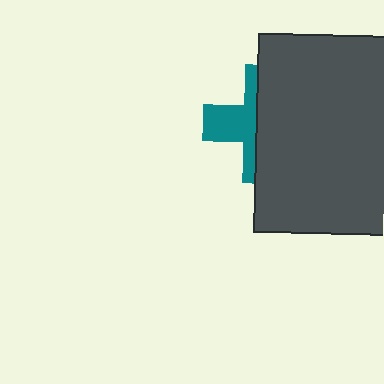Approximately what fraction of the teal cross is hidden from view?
Roughly 60% of the teal cross is hidden behind the dark gray rectangle.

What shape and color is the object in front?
The object in front is a dark gray rectangle.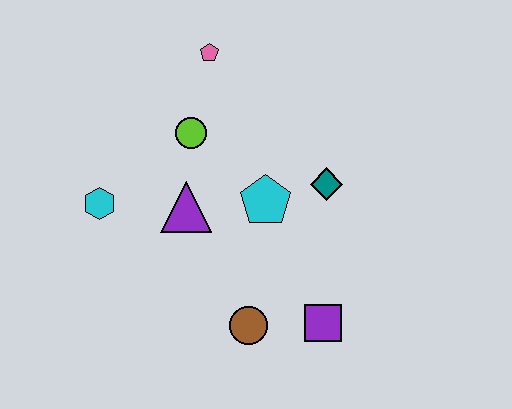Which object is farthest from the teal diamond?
The cyan hexagon is farthest from the teal diamond.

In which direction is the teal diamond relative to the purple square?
The teal diamond is above the purple square.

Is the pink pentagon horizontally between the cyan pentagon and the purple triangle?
Yes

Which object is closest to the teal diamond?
The cyan pentagon is closest to the teal diamond.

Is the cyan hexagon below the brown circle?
No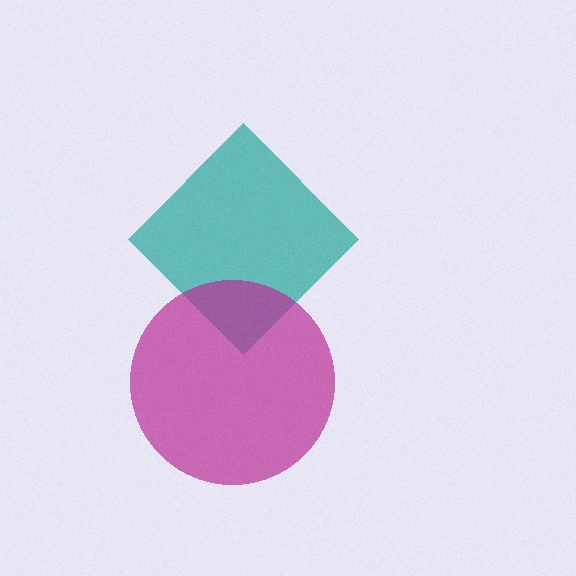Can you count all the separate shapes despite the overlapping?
Yes, there are 2 separate shapes.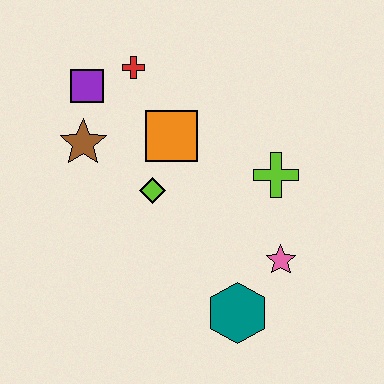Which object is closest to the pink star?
The teal hexagon is closest to the pink star.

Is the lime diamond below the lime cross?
Yes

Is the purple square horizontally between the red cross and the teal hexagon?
No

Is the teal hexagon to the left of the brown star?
No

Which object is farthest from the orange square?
The teal hexagon is farthest from the orange square.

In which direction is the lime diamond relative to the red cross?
The lime diamond is below the red cross.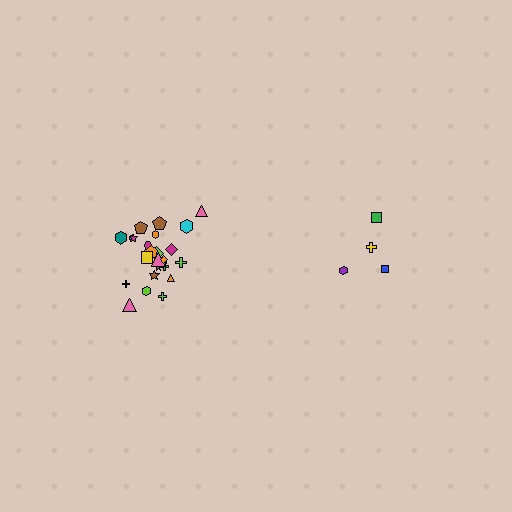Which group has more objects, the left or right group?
The left group.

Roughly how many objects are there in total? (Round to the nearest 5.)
Roughly 30 objects in total.